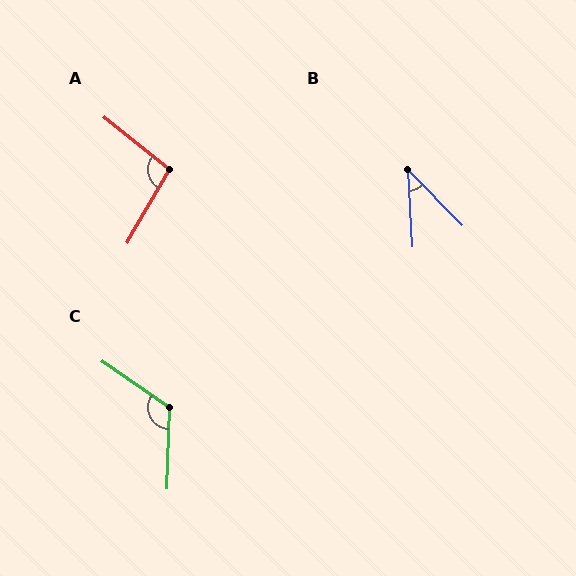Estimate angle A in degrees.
Approximately 99 degrees.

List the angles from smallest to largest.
B (41°), A (99°), C (123°).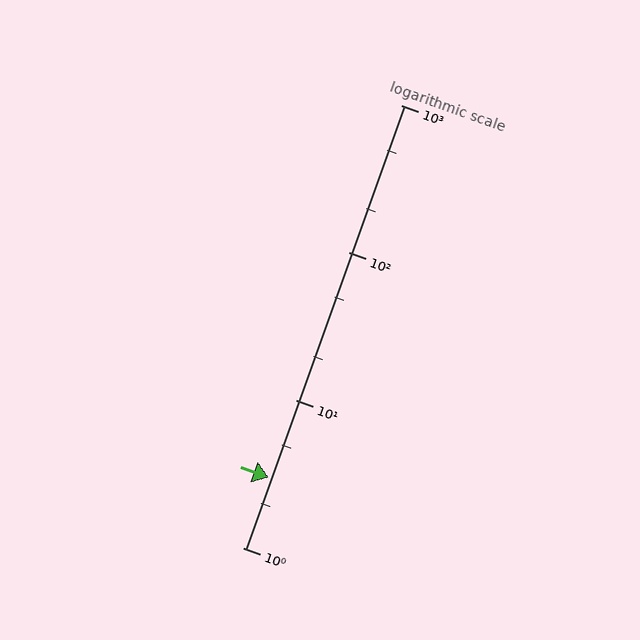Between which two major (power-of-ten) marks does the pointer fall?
The pointer is between 1 and 10.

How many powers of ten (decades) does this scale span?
The scale spans 3 decades, from 1 to 1000.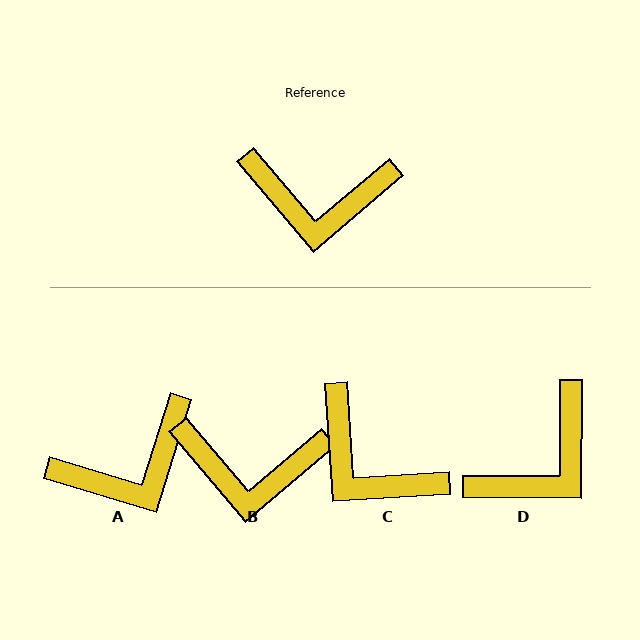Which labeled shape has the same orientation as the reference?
B.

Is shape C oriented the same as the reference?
No, it is off by about 37 degrees.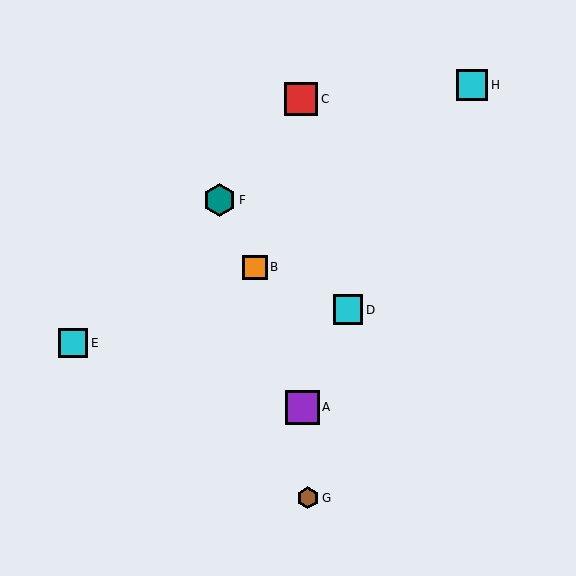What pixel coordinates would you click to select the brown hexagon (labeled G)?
Click at (308, 498) to select the brown hexagon G.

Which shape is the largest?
The purple square (labeled A) is the largest.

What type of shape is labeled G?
Shape G is a brown hexagon.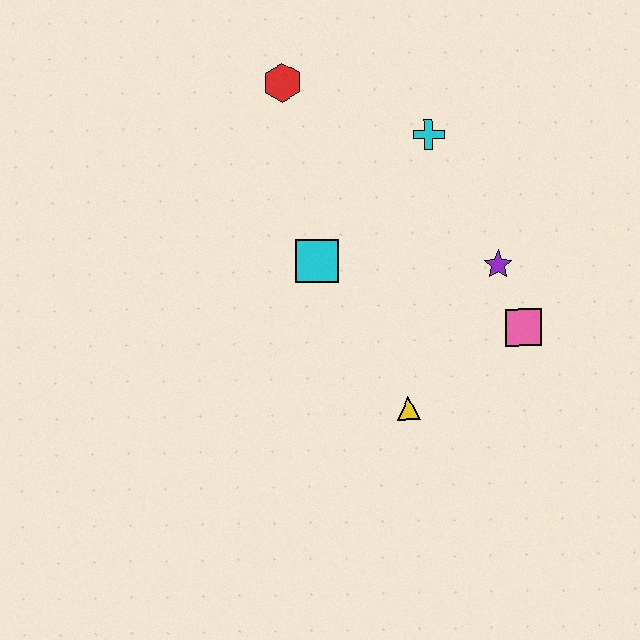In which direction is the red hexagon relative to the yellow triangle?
The red hexagon is above the yellow triangle.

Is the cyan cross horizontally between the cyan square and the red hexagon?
No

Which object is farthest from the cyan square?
The pink square is farthest from the cyan square.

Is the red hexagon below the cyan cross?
No